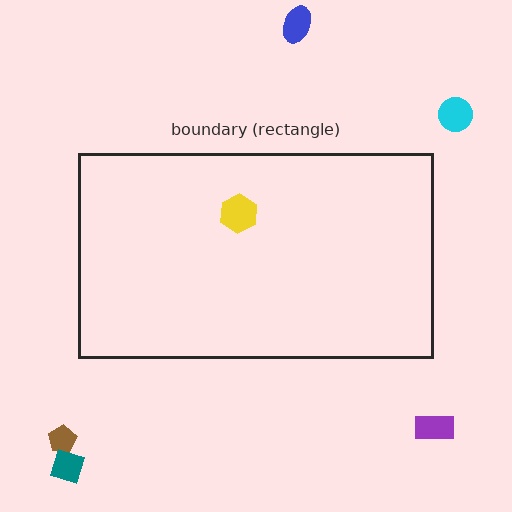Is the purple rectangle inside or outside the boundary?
Outside.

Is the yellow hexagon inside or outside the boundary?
Inside.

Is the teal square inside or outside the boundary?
Outside.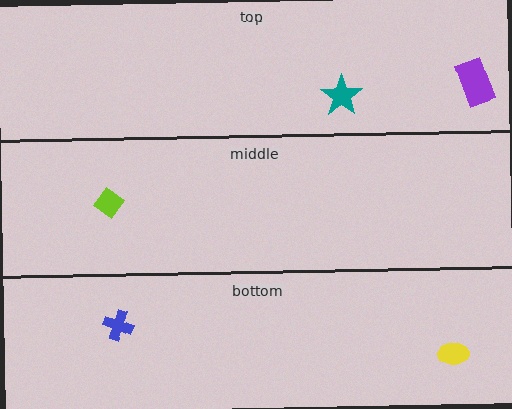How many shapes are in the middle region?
1.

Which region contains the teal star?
The top region.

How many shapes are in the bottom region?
2.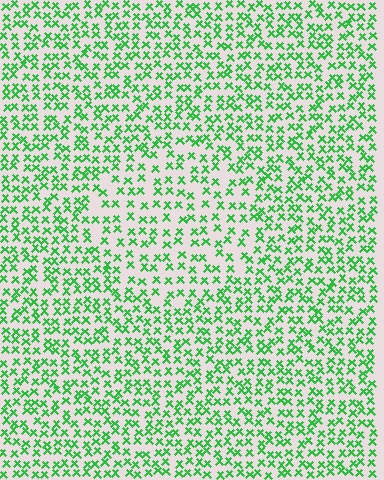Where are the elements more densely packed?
The elements are more densely packed outside the circle boundary.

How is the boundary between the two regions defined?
The boundary is defined by a change in element density (approximately 1.5x ratio). All elements are the same color, size, and shape.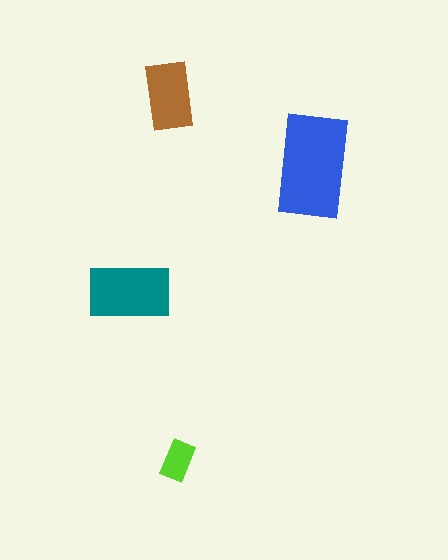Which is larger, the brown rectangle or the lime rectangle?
The brown one.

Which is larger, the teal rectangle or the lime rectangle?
The teal one.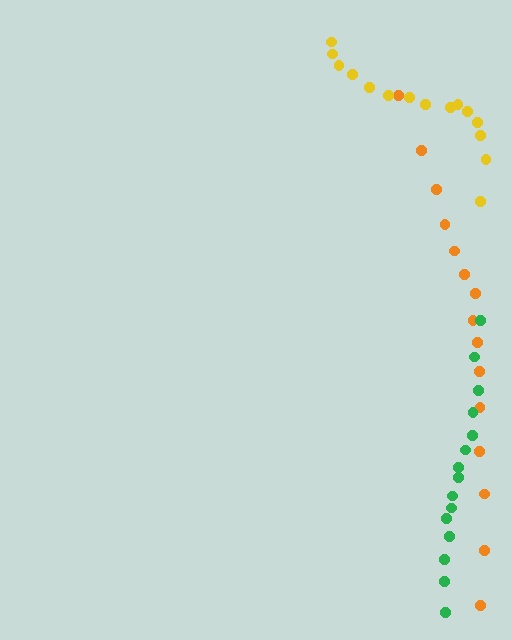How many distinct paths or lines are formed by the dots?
There are 3 distinct paths.